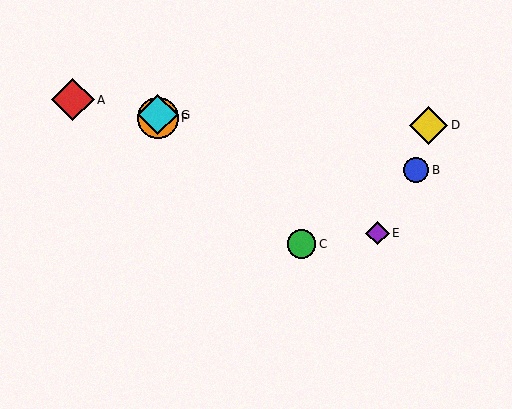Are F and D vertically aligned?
No, F is at x≈158 and D is at x≈429.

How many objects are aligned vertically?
2 objects (F, G) are aligned vertically.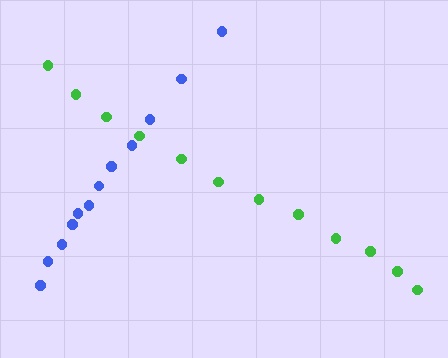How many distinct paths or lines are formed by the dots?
There are 2 distinct paths.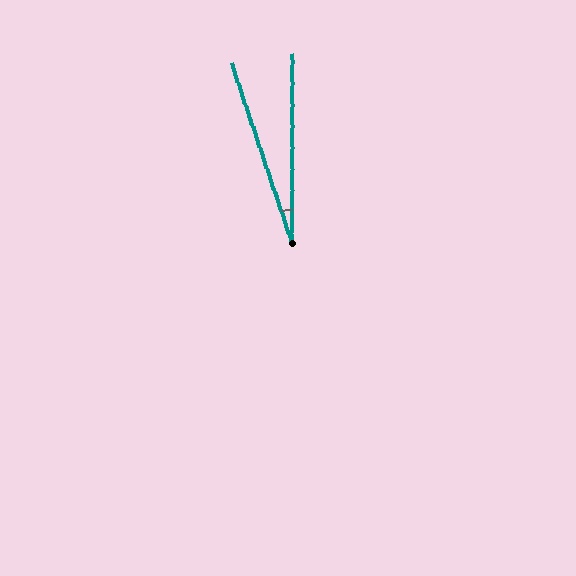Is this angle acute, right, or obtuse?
It is acute.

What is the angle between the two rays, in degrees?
Approximately 19 degrees.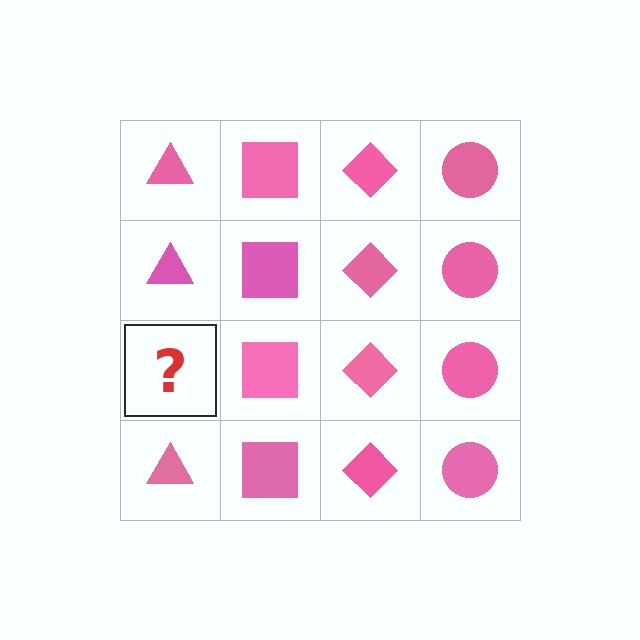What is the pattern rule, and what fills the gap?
The rule is that each column has a consistent shape. The gap should be filled with a pink triangle.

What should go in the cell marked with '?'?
The missing cell should contain a pink triangle.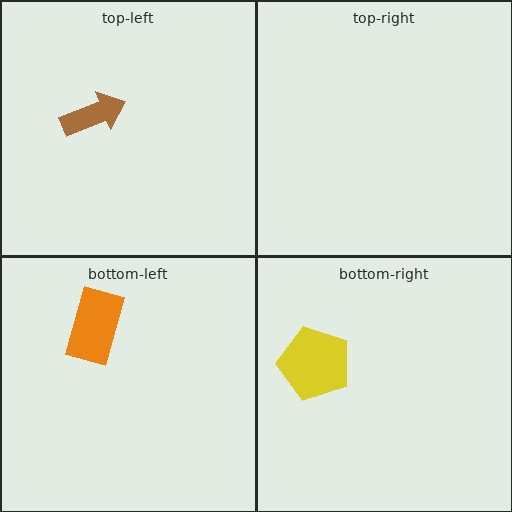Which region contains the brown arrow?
The top-left region.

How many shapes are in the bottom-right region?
1.